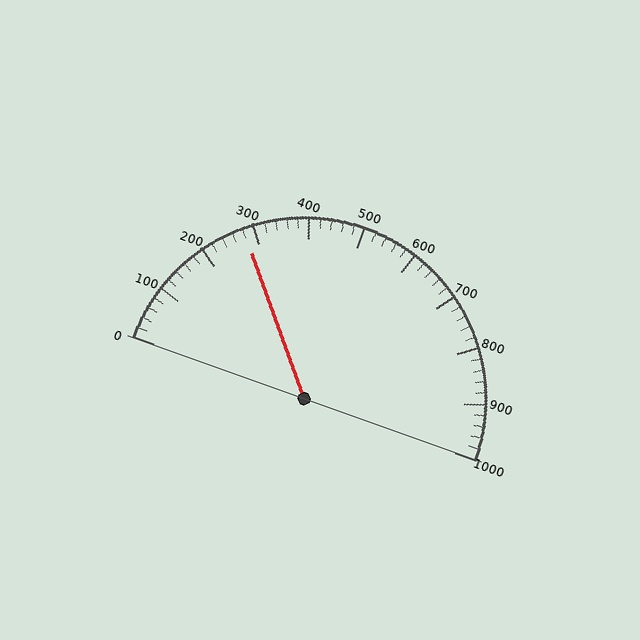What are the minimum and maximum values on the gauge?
The gauge ranges from 0 to 1000.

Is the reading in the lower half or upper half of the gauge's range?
The reading is in the lower half of the range (0 to 1000).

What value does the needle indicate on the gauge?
The needle indicates approximately 280.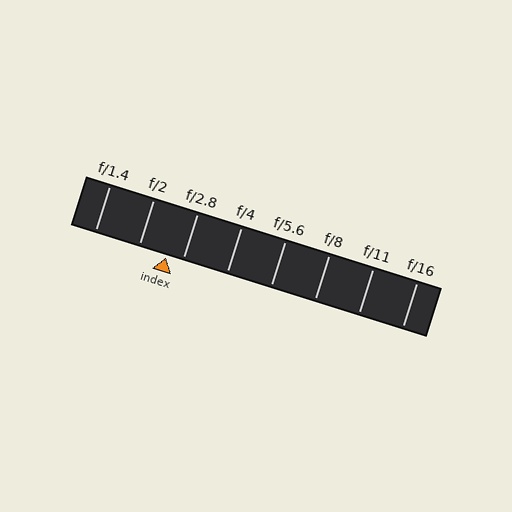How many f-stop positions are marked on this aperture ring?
There are 8 f-stop positions marked.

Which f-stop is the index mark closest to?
The index mark is closest to f/2.8.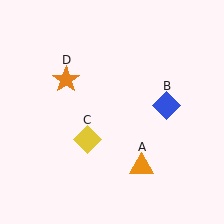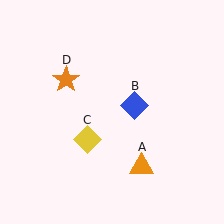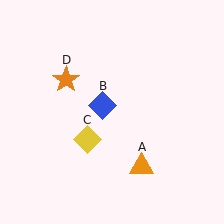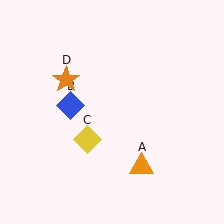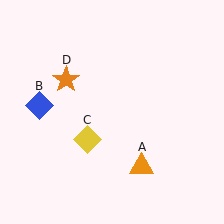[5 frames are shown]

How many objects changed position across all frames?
1 object changed position: blue diamond (object B).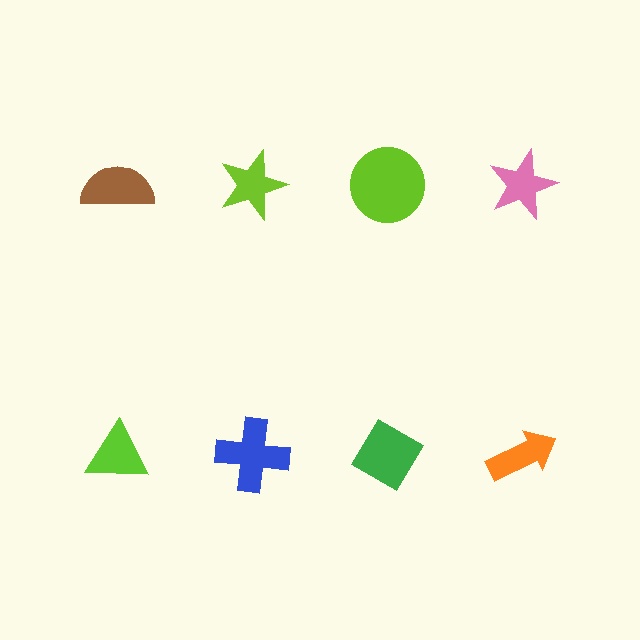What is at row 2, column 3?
A green diamond.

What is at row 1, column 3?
A lime circle.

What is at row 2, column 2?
A blue cross.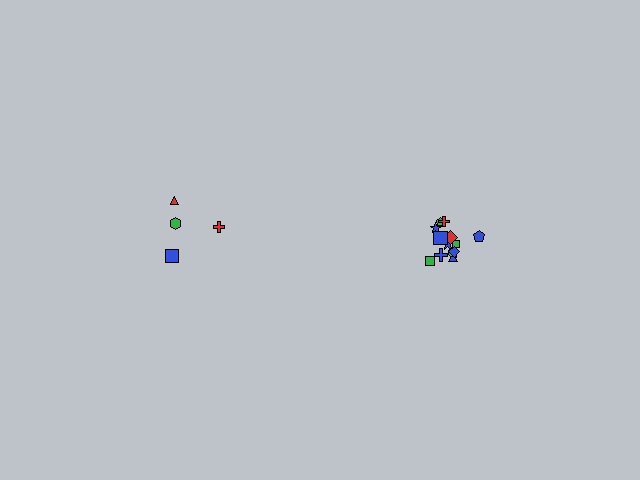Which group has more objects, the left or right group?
The right group.